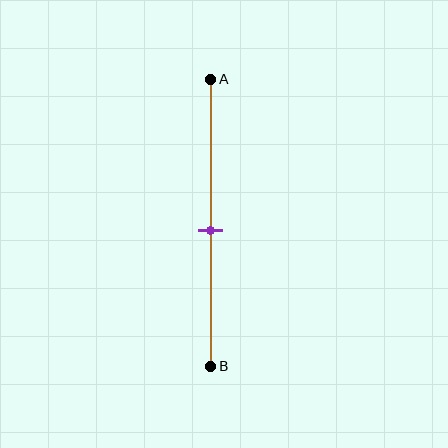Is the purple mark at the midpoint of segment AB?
Yes, the mark is approximately at the midpoint.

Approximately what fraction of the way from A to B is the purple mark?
The purple mark is approximately 55% of the way from A to B.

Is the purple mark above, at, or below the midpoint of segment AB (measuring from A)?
The purple mark is approximately at the midpoint of segment AB.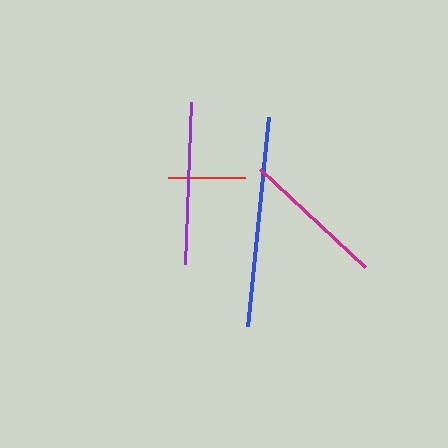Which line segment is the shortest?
The red line is the shortest at approximately 77 pixels.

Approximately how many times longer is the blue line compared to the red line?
The blue line is approximately 2.7 times the length of the red line.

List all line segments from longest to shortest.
From longest to shortest: blue, purple, magenta, red.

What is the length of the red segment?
The red segment is approximately 77 pixels long.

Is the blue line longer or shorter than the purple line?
The blue line is longer than the purple line.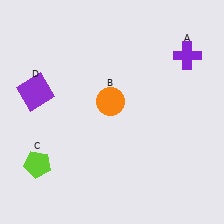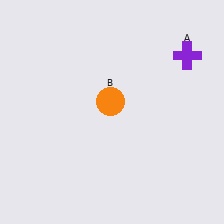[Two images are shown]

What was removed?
The purple square (D), the lime pentagon (C) were removed in Image 2.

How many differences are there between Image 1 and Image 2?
There are 2 differences between the two images.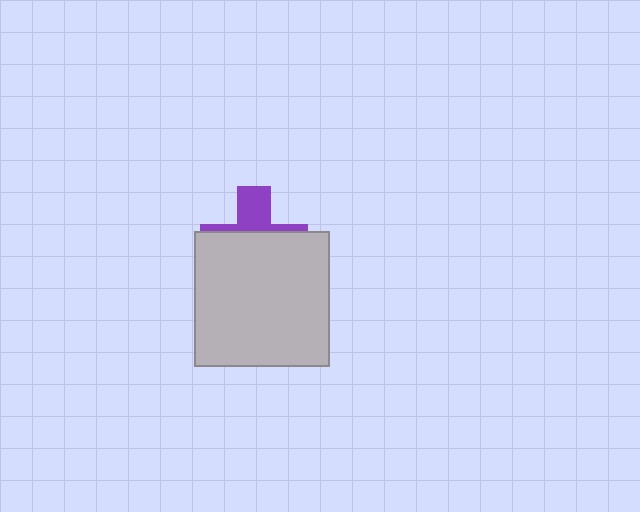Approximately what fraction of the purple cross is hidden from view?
Roughly 66% of the purple cross is hidden behind the light gray square.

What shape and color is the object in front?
The object in front is a light gray square.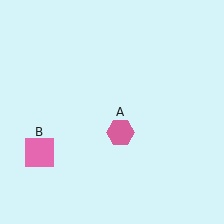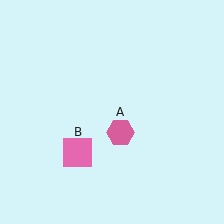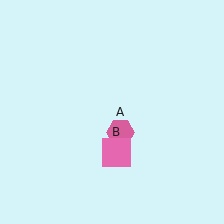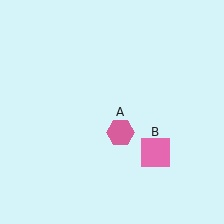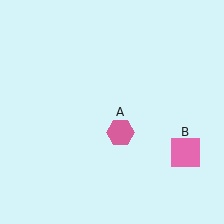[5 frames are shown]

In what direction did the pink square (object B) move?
The pink square (object B) moved right.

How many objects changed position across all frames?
1 object changed position: pink square (object B).